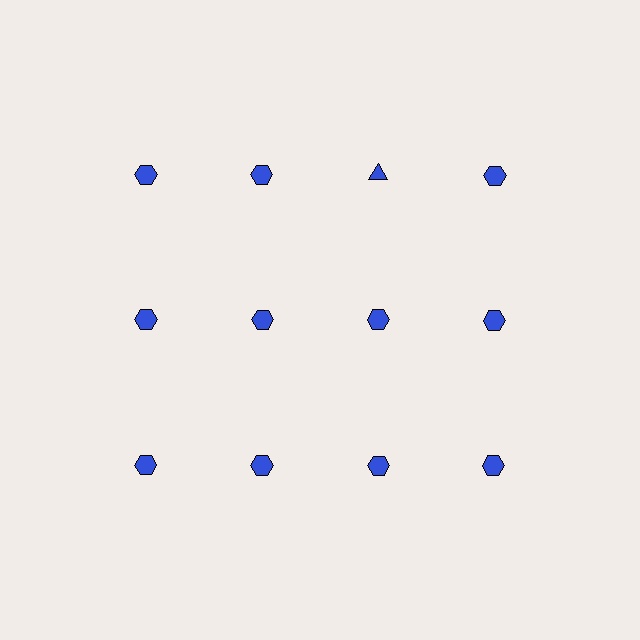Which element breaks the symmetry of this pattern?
The blue triangle in the top row, center column breaks the symmetry. All other shapes are blue hexagons.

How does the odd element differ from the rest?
It has a different shape: triangle instead of hexagon.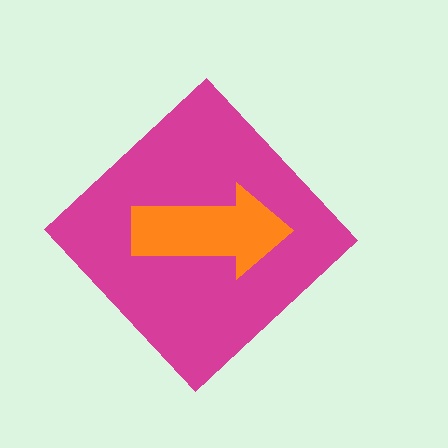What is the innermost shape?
The orange arrow.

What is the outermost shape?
The magenta diamond.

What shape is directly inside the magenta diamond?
The orange arrow.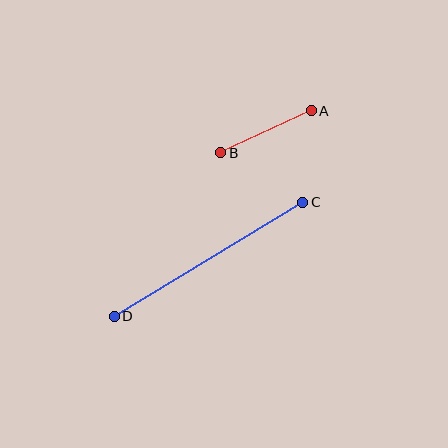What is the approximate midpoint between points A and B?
The midpoint is at approximately (266, 132) pixels.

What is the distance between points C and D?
The distance is approximately 221 pixels.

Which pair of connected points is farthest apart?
Points C and D are farthest apart.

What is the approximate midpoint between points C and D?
The midpoint is at approximately (208, 259) pixels.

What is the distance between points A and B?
The distance is approximately 99 pixels.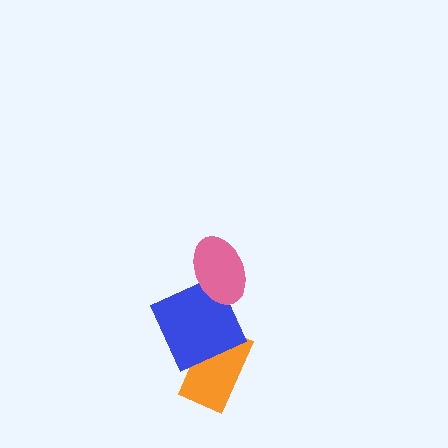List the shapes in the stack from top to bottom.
From top to bottom: the pink ellipse, the blue square, the orange rectangle.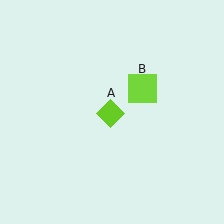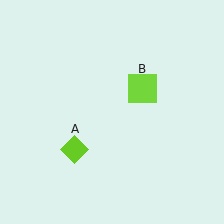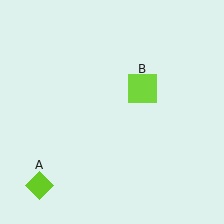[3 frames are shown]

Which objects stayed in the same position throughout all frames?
Lime square (object B) remained stationary.